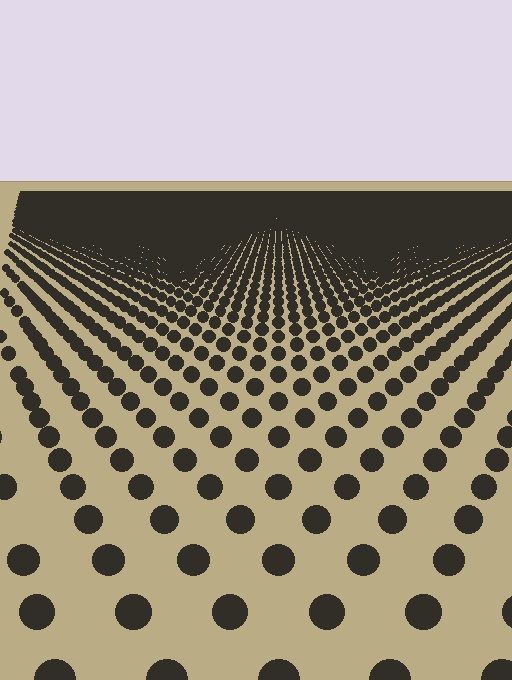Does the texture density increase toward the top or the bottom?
Density increases toward the top.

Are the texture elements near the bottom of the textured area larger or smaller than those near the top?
Larger. Near the bottom, elements are closer to the viewer and appear at a bigger on-screen size.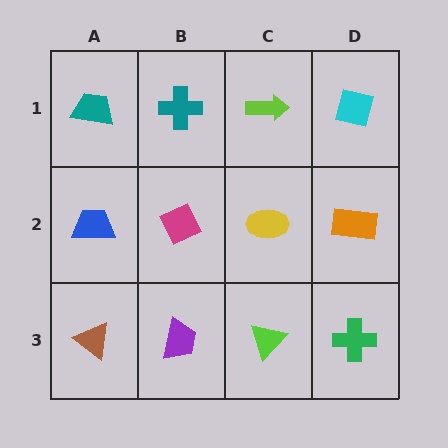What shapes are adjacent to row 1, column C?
A yellow ellipse (row 2, column C), a teal cross (row 1, column B), a cyan square (row 1, column D).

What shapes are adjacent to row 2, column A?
A teal trapezoid (row 1, column A), a brown triangle (row 3, column A), a magenta diamond (row 2, column B).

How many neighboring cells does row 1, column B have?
3.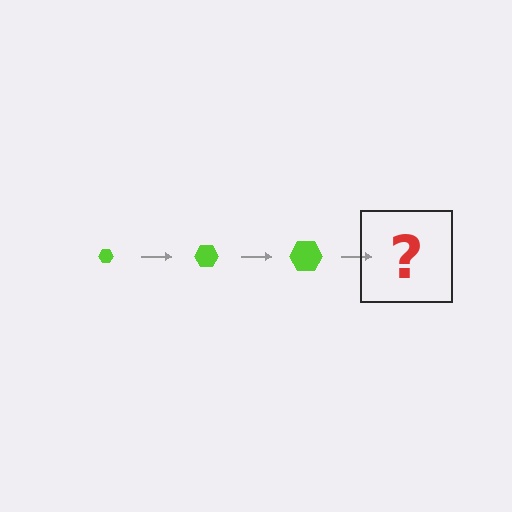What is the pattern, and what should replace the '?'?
The pattern is that the hexagon gets progressively larger each step. The '?' should be a lime hexagon, larger than the previous one.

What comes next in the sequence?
The next element should be a lime hexagon, larger than the previous one.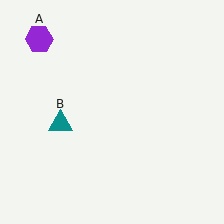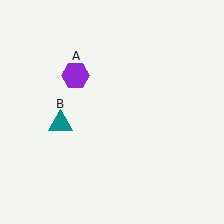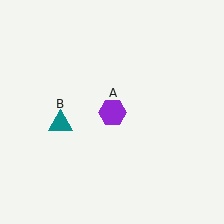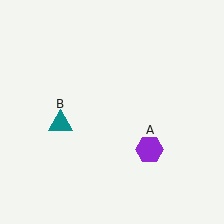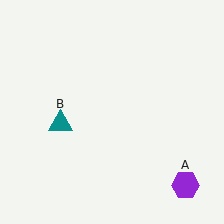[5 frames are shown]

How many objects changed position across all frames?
1 object changed position: purple hexagon (object A).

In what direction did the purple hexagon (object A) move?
The purple hexagon (object A) moved down and to the right.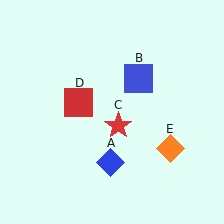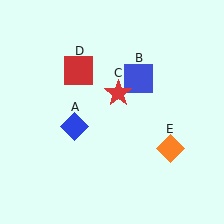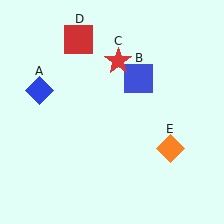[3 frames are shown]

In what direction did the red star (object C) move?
The red star (object C) moved up.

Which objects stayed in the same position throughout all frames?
Blue square (object B) and orange diamond (object E) remained stationary.